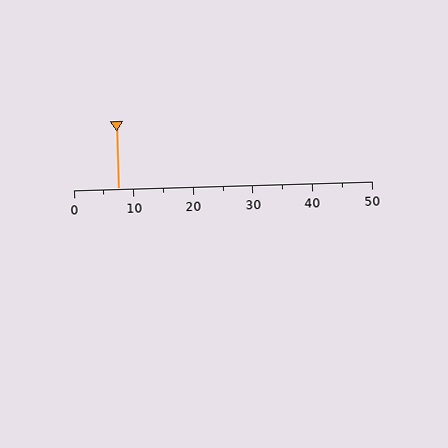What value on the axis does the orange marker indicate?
The marker indicates approximately 7.5.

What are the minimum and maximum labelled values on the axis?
The axis runs from 0 to 50.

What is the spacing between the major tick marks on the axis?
The major ticks are spaced 10 apart.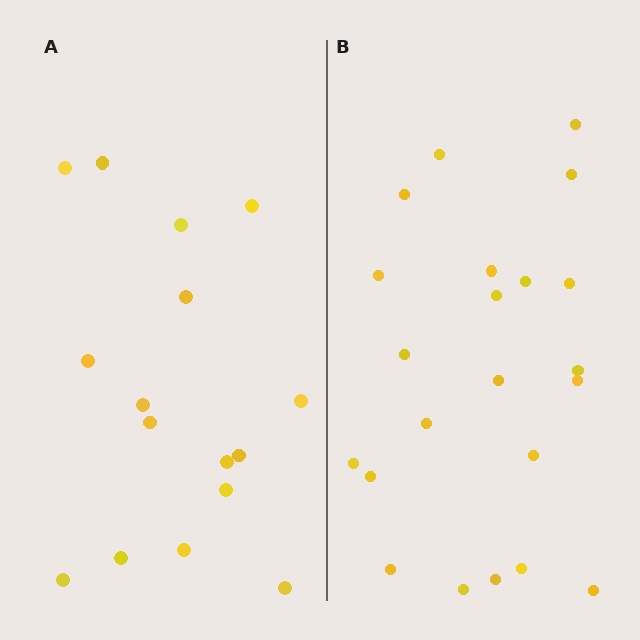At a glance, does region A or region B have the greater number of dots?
Region B (the right region) has more dots.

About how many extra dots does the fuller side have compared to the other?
Region B has about 6 more dots than region A.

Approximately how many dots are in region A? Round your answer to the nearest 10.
About 20 dots. (The exact count is 16, which rounds to 20.)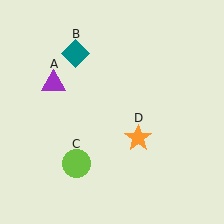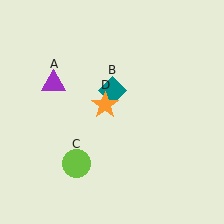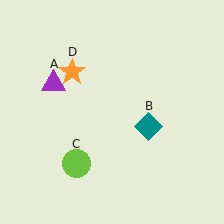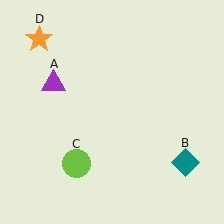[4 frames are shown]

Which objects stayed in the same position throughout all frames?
Purple triangle (object A) and lime circle (object C) remained stationary.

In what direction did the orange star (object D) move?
The orange star (object D) moved up and to the left.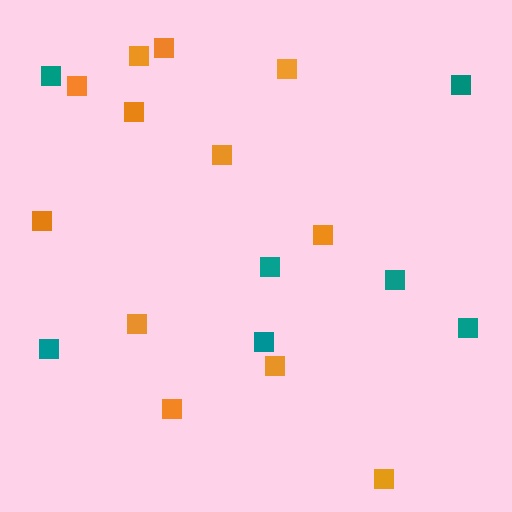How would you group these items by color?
There are 2 groups: one group of orange squares (12) and one group of teal squares (7).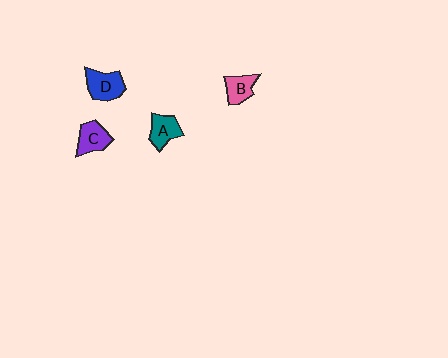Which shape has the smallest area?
Shape B (pink).